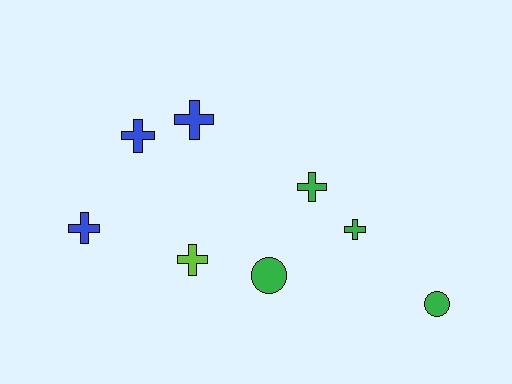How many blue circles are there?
There are no blue circles.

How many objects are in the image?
There are 8 objects.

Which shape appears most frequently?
Cross, with 6 objects.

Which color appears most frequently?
Green, with 4 objects.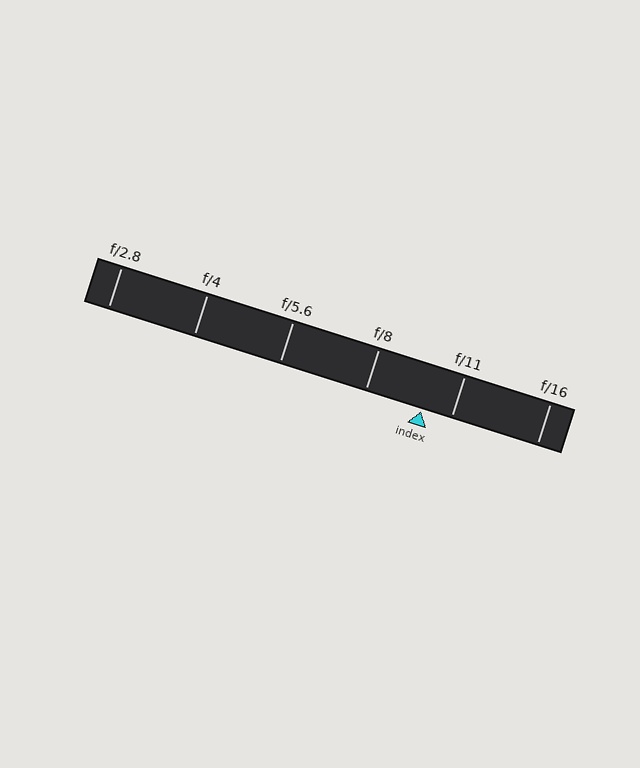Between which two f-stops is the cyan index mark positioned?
The index mark is between f/8 and f/11.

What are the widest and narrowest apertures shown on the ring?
The widest aperture shown is f/2.8 and the narrowest is f/16.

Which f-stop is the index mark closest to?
The index mark is closest to f/11.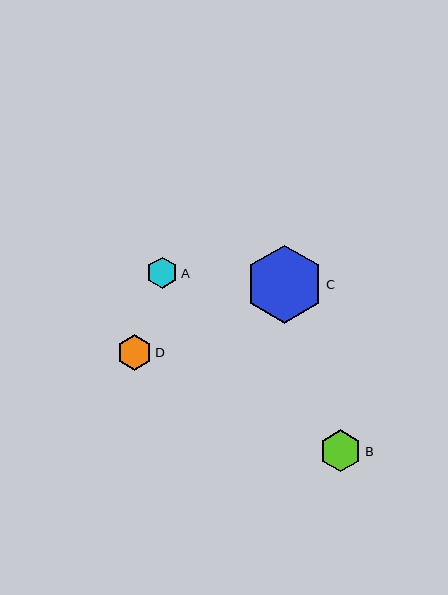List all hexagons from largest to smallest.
From largest to smallest: C, B, D, A.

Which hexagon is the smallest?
Hexagon A is the smallest with a size of approximately 31 pixels.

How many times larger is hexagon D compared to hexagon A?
Hexagon D is approximately 1.1 times the size of hexagon A.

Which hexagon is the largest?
Hexagon C is the largest with a size of approximately 78 pixels.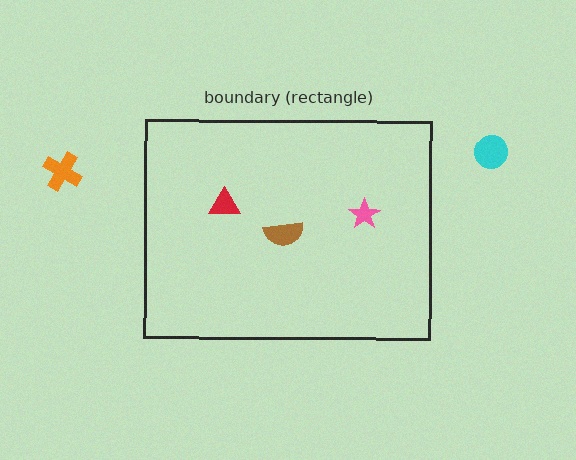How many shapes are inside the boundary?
3 inside, 2 outside.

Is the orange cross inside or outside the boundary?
Outside.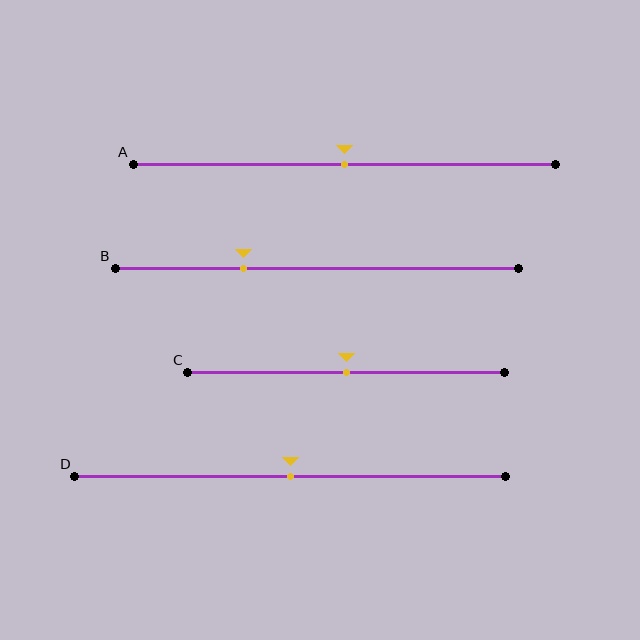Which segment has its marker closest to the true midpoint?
Segment A has its marker closest to the true midpoint.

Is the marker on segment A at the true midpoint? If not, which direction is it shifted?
Yes, the marker on segment A is at the true midpoint.